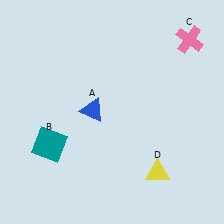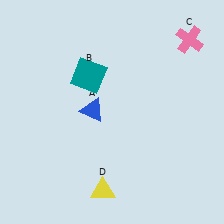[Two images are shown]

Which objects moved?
The objects that moved are: the teal square (B), the yellow triangle (D).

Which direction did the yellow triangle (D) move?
The yellow triangle (D) moved left.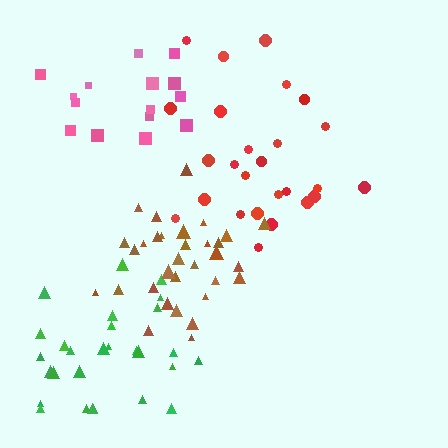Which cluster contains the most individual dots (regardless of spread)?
Brown (32).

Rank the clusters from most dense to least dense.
brown, pink, red, green.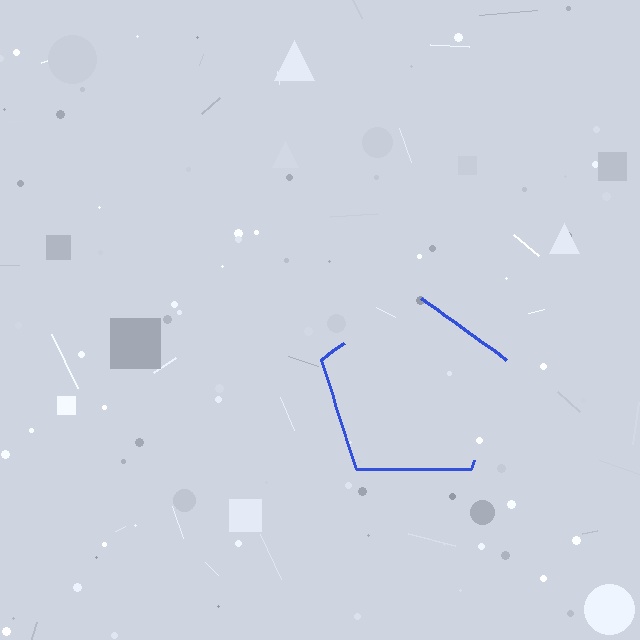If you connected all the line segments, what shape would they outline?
They would outline a pentagon.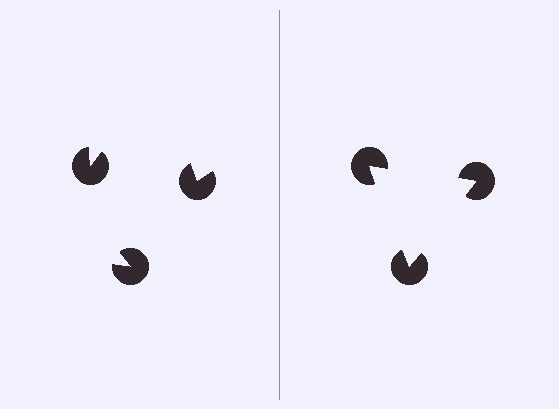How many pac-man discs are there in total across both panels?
6 — 3 on each side.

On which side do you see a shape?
An illusory triangle appears on the right side. On the left side the wedge cuts are rotated, so no coherent shape forms.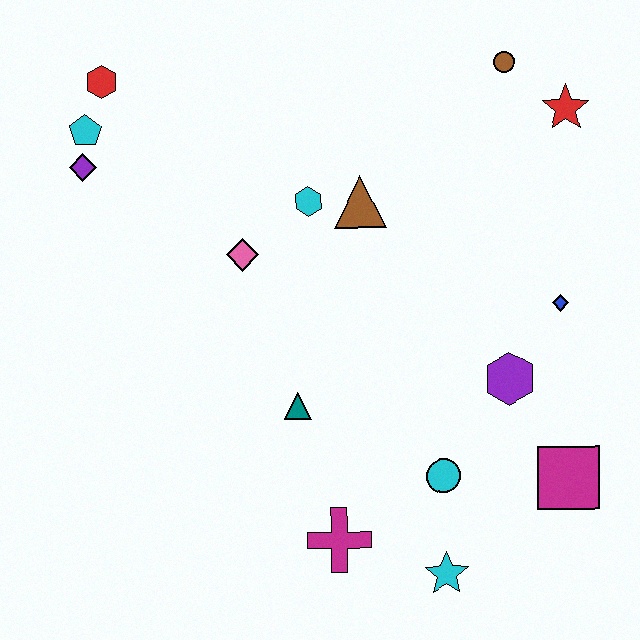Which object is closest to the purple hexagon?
The blue diamond is closest to the purple hexagon.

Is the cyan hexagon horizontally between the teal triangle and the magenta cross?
Yes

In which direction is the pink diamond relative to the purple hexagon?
The pink diamond is to the left of the purple hexagon.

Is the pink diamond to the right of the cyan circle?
No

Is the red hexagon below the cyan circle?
No